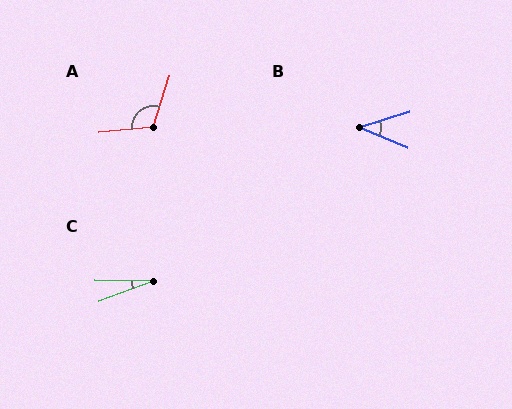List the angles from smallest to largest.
C (21°), B (41°), A (114°).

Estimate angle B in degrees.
Approximately 41 degrees.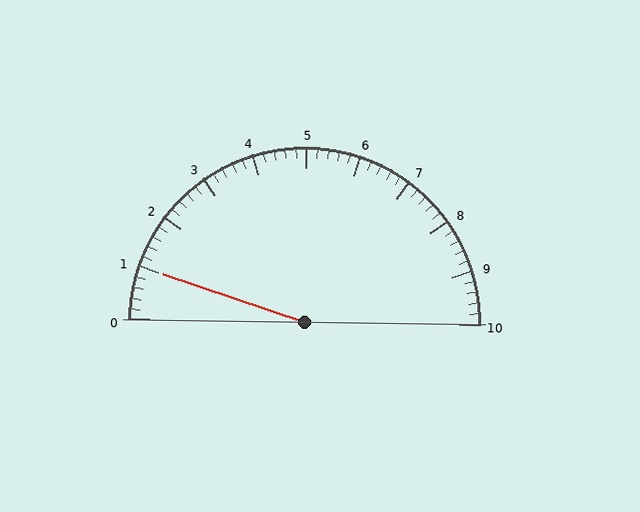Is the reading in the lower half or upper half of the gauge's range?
The reading is in the lower half of the range (0 to 10).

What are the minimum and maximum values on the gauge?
The gauge ranges from 0 to 10.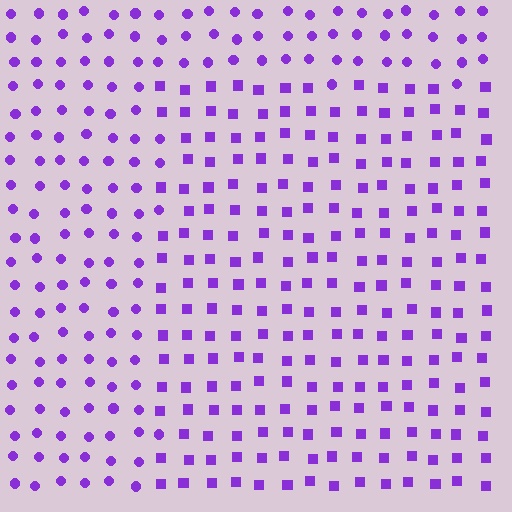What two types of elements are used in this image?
The image uses squares inside the rectangle region and circles outside it.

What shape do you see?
I see a rectangle.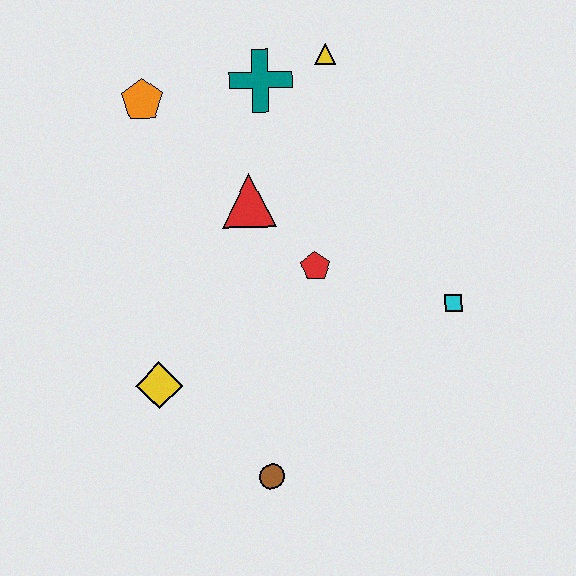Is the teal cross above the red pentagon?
Yes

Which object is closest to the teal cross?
The yellow triangle is closest to the teal cross.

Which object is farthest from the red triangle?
The brown circle is farthest from the red triangle.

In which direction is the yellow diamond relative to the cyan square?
The yellow diamond is to the left of the cyan square.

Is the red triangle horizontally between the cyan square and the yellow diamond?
Yes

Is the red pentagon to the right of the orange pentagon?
Yes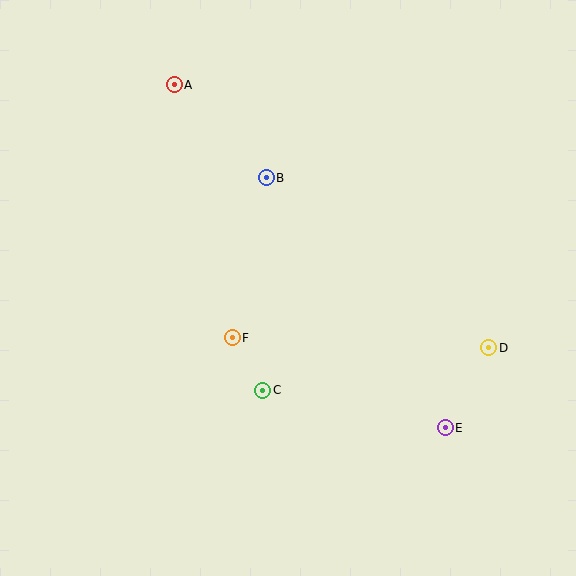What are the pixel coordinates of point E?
Point E is at (445, 428).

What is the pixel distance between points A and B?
The distance between A and B is 131 pixels.